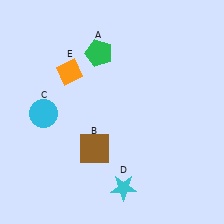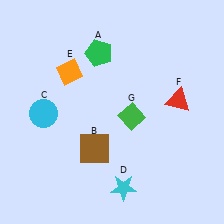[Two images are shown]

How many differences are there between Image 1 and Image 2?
There are 2 differences between the two images.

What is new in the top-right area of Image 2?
A red triangle (F) was added in the top-right area of Image 2.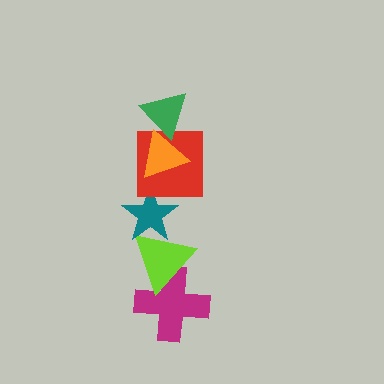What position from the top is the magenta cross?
The magenta cross is 6th from the top.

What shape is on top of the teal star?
The red square is on top of the teal star.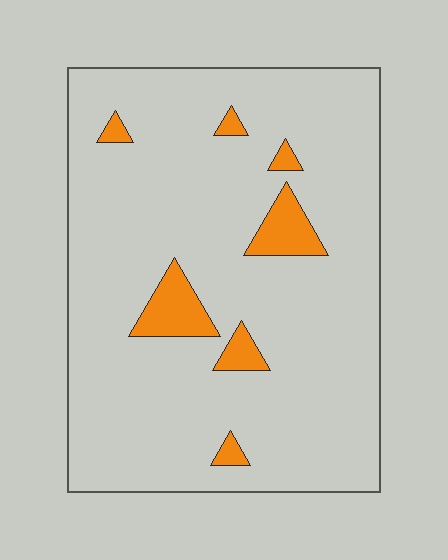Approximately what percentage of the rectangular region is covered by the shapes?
Approximately 10%.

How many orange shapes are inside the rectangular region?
7.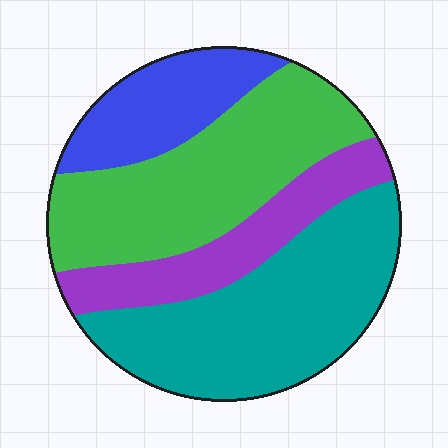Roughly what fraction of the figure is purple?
Purple takes up about one sixth (1/6) of the figure.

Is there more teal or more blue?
Teal.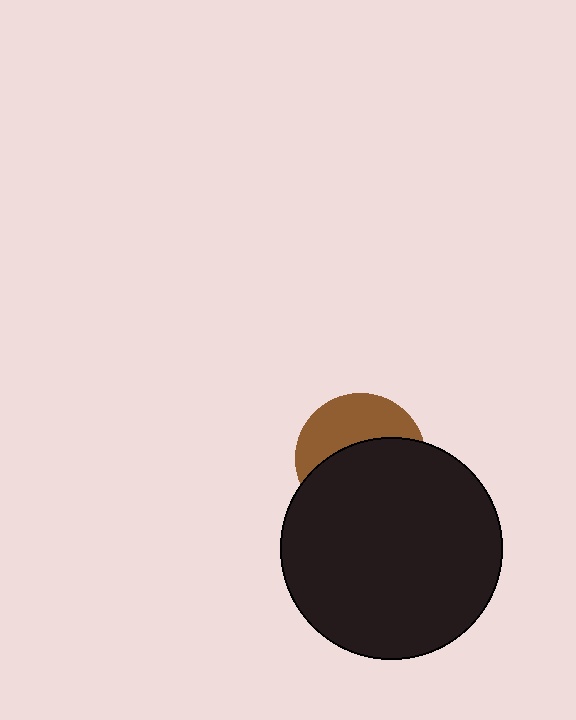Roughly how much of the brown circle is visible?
A small part of it is visible (roughly 41%).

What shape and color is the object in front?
The object in front is a black circle.